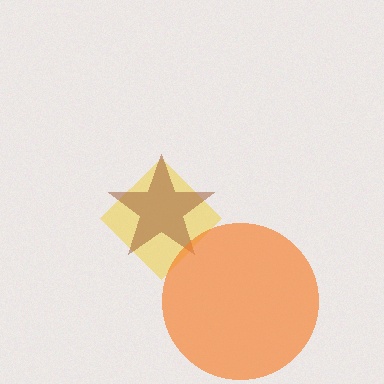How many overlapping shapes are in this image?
There are 3 overlapping shapes in the image.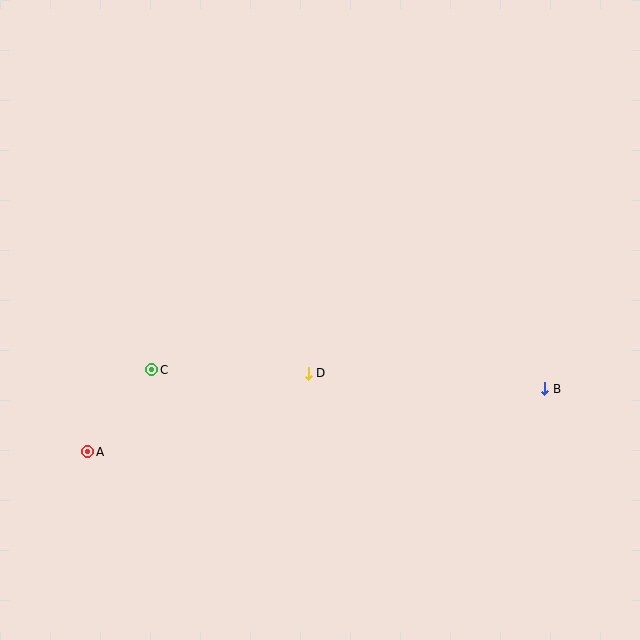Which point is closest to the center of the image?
Point D at (308, 373) is closest to the center.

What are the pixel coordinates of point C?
Point C is at (152, 370).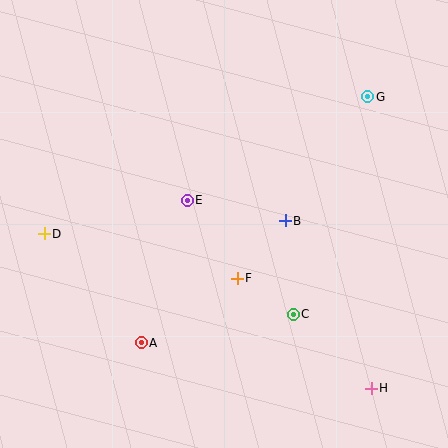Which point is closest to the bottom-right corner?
Point H is closest to the bottom-right corner.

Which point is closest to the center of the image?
Point E at (187, 201) is closest to the center.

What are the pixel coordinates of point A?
Point A is at (141, 343).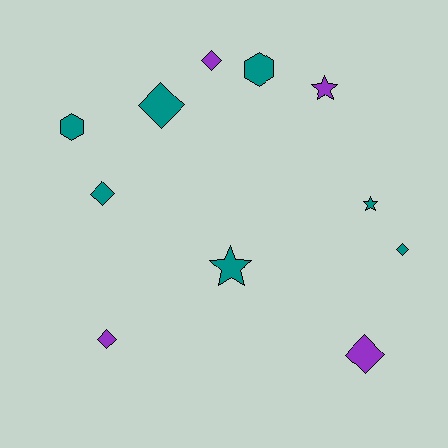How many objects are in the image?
There are 11 objects.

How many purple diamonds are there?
There are 3 purple diamonds.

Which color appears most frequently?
Teal, with 7 objects.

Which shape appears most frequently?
Diamond, with 6 objects.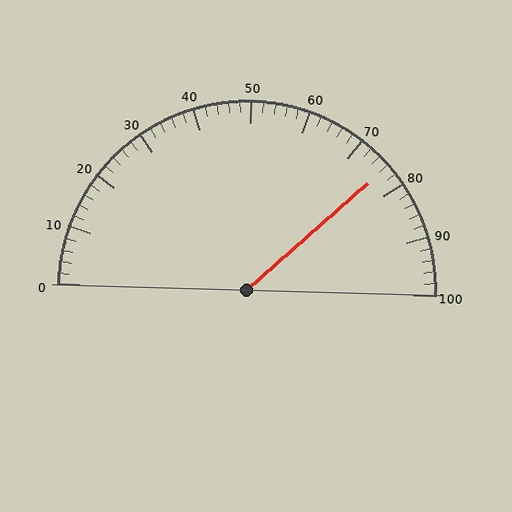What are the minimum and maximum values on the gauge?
The gauge ranges from 0 to 100.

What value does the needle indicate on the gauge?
The needle indicates approximately 76.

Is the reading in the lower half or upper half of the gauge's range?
The reading is in the upper half of the range (0 to 100).